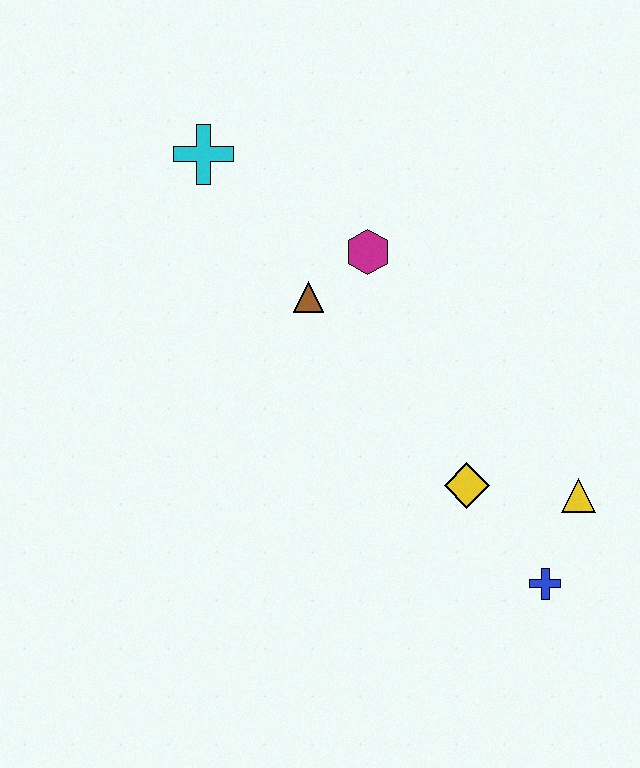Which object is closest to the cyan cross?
The brown triangle is closest to the cyan cross.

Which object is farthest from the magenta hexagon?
The blue cross is farthest from the magenta hexagon.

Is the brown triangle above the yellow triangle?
Yes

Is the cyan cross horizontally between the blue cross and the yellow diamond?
No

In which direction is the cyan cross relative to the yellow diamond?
The cyan cross is above the yellow diamond.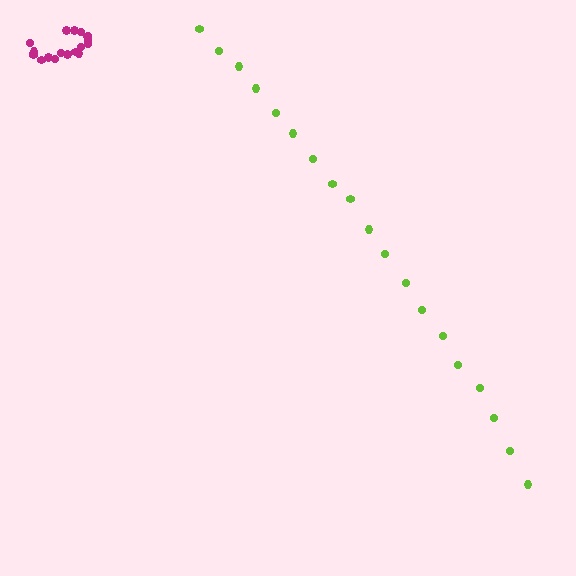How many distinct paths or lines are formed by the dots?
There are 2 distinct paths.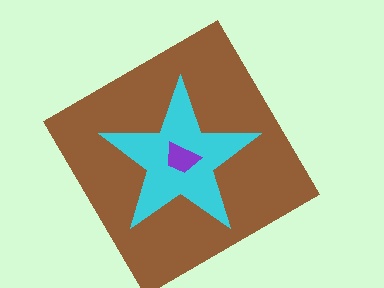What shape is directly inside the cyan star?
The purple trapezoid.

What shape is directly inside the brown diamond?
The cyan star.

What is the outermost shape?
The brown diamond.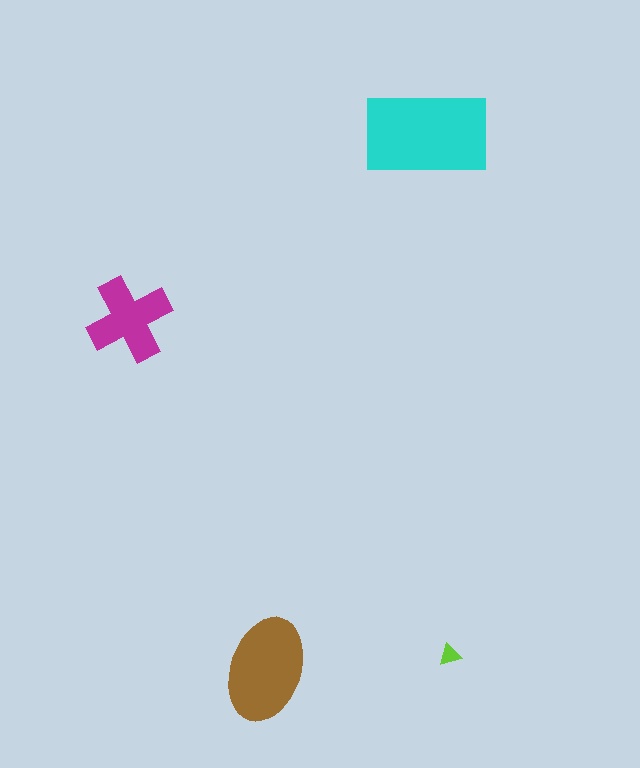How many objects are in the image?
There are 4 objects in the image.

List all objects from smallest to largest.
The lime triangle, the magenta cross, the brown ellipse, the cyan rectangle.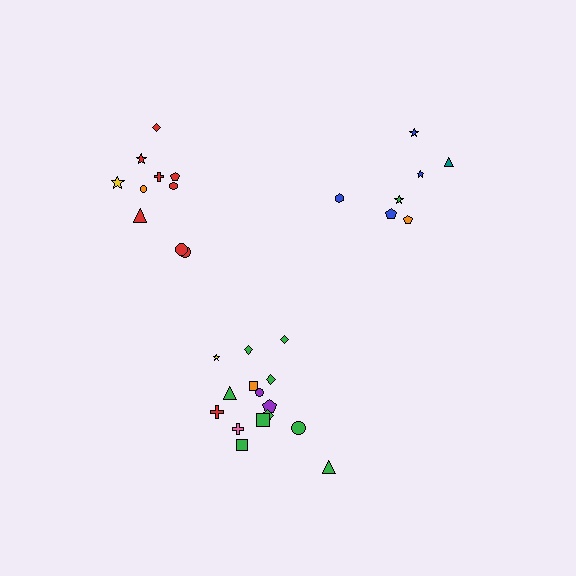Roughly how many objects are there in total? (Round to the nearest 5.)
Roughly 30 objects in total.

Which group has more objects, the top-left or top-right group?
The top-left group.